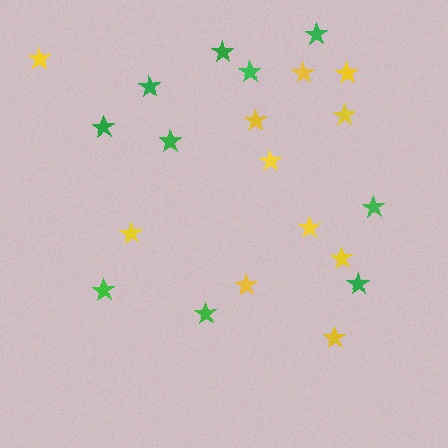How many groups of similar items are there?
There are 2 groups: one group of yellow stars (11) and one group of green stars (10).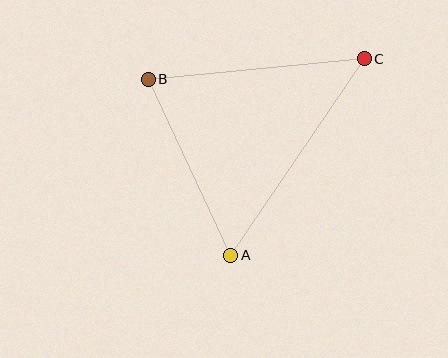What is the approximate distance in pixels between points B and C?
The distance between B and C is approximately 217 pixels.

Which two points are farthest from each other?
Points A and C are farthest from each other.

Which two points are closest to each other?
Points A and B are closest to each other.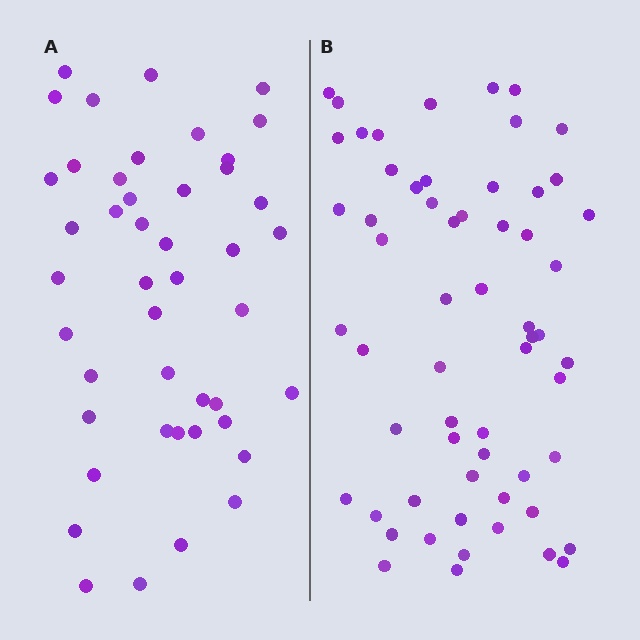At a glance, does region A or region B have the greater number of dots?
Region B (the right region) has more dots.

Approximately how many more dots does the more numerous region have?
Region B has approximately 15 more dots than region A.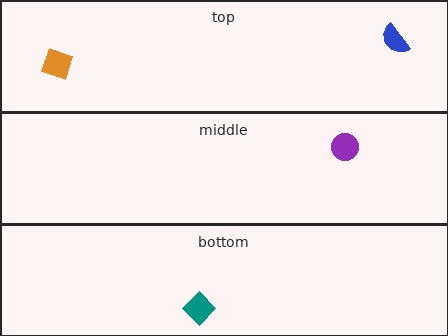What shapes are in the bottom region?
The teal diamond.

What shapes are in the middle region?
The purple circle.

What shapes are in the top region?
The blue semicircle, the orange square.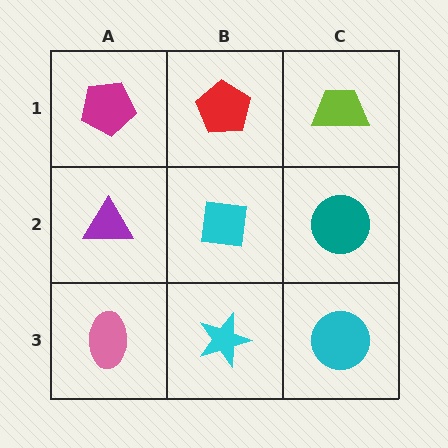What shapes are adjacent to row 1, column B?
A cyan square (row 2, column B), a magenta pentagon (row 1, column A), a lime trapezoid (row 1, column C).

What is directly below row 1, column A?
A purple triangle.